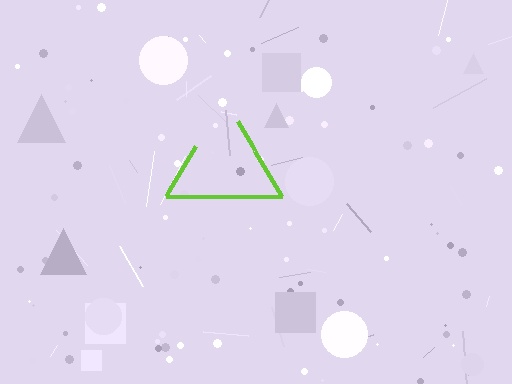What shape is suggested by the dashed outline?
The dashed outline suggests a triangle.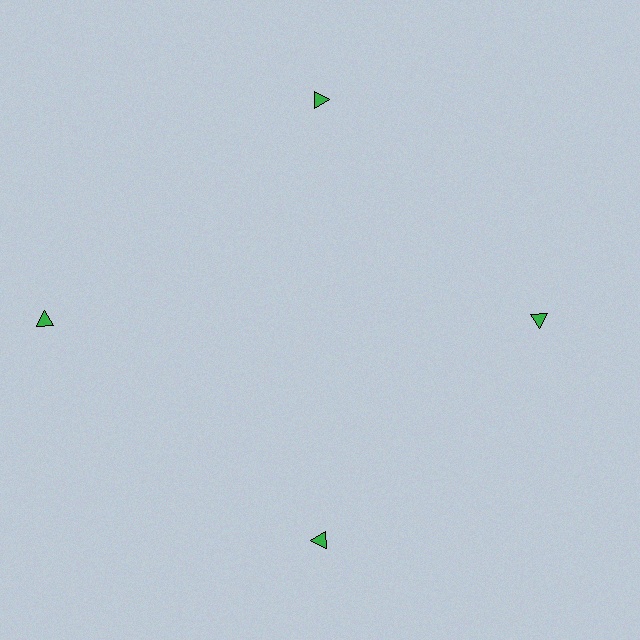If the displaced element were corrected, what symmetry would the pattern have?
It would have 4-fold rotational symmetry — the pattern would map onto itself every 90 degrees.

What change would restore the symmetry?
The symmetry would be restored by moving it inward, back onto the ring so that all 4 triangles sit at equal angles and equal distance from the center.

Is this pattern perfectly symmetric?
No. The 4 green triangles are arranged in a ring, but one element near the 9 o'clock position is pushed outward from the center, breaking the 4-fold rotational symmetry.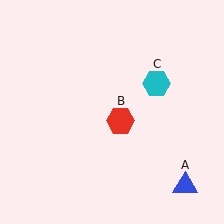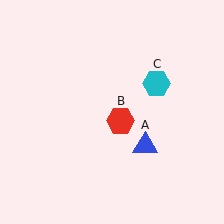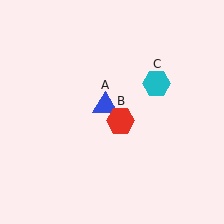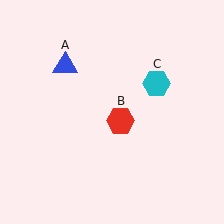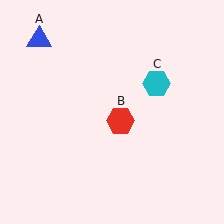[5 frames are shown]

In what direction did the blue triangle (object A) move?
The blue triangle (object A) moved up and to the left.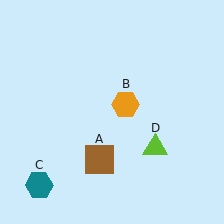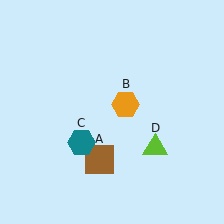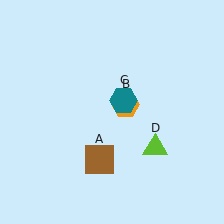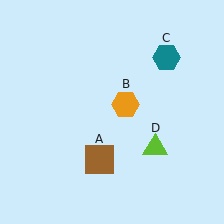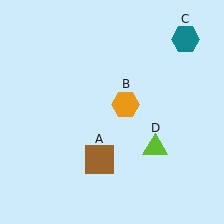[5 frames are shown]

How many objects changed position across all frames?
1 object changed position: teal hexagon (object C).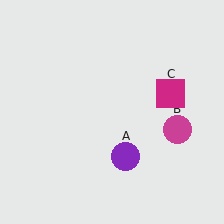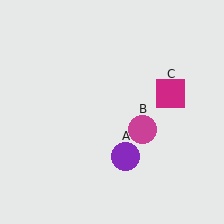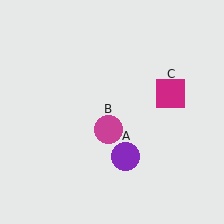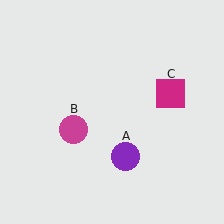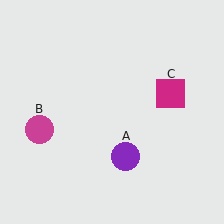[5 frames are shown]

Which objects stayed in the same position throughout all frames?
Purple circle (object A) and magenta square (object C) remained stationary.